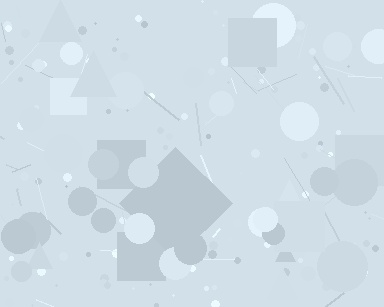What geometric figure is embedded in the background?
A diamond is embedded in the background.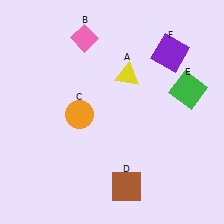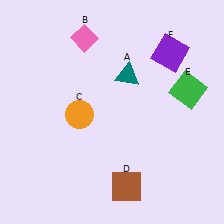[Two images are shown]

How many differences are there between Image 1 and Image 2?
There is 1 difference between the two images.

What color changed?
The triangle (A) changed from yellow in Image 1 to teal in Image 2.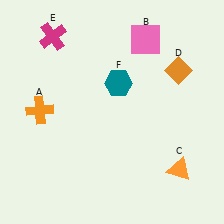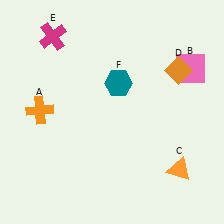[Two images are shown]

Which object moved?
The pink square (B) moved right.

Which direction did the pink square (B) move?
The pink square (B) moved right.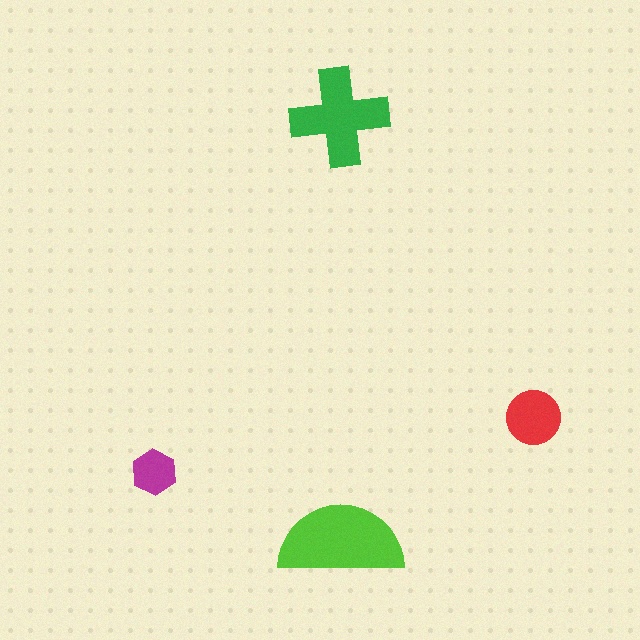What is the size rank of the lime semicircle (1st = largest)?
1st.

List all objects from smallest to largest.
The magenta hexagon, the red circle, the green cross, the lime semicircle.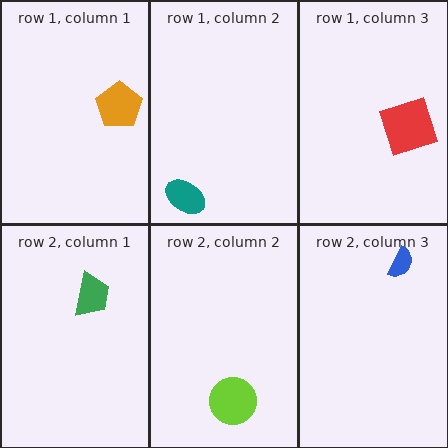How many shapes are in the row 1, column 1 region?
1.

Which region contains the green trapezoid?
The row 2, column 1 region.